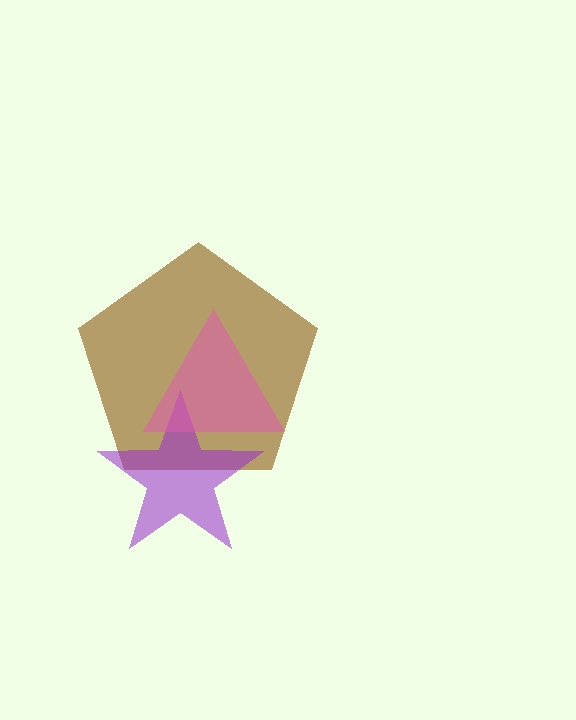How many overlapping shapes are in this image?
There are 3 overlapping shapes in the image.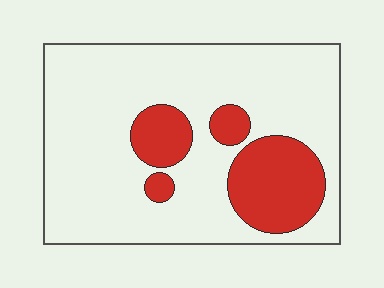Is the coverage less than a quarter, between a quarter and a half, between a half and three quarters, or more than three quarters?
Less than a quarter.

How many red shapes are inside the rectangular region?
4.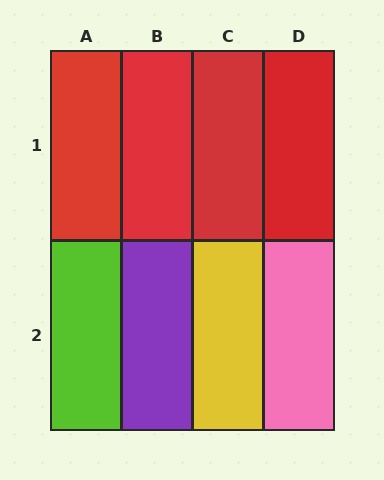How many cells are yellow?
1 cell is yellow.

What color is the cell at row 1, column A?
Red.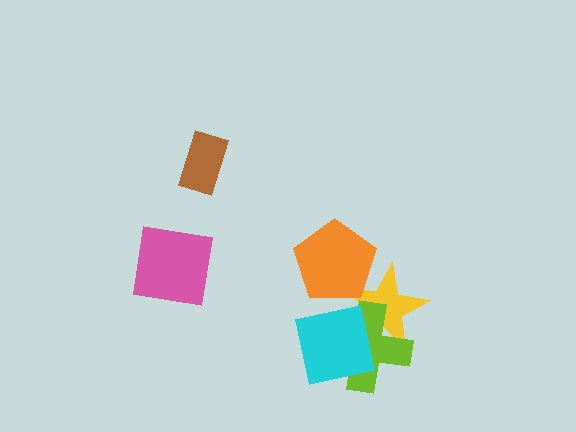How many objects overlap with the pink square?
0 objects overlap with the pink square.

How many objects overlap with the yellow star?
3 objects overlap with the yellow star.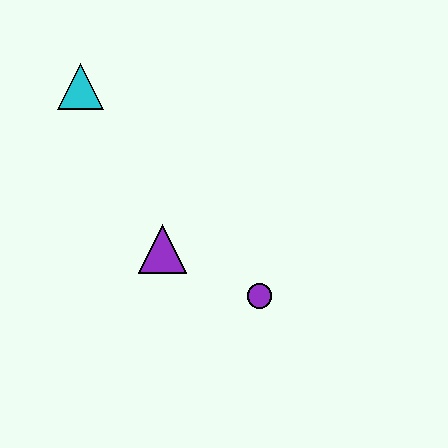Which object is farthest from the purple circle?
The cyan triangle is farthest from the purple circle.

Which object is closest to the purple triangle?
The purple circle is closest to the purple triangle.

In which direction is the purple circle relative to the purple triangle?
The purple circle is to the right of the purple triangle.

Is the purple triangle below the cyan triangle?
Yes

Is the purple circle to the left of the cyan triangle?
No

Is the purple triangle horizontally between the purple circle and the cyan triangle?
Yes